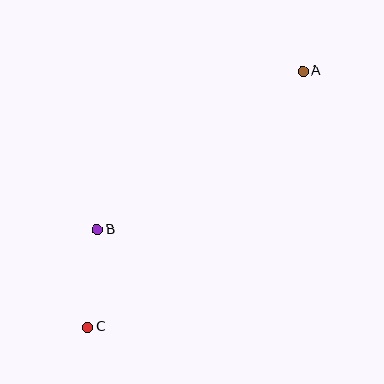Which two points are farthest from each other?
Points A and C are farthest from each other.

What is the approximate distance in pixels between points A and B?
The distance between A and B is approximately 260 pixels.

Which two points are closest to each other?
Points B and C are closest to each other.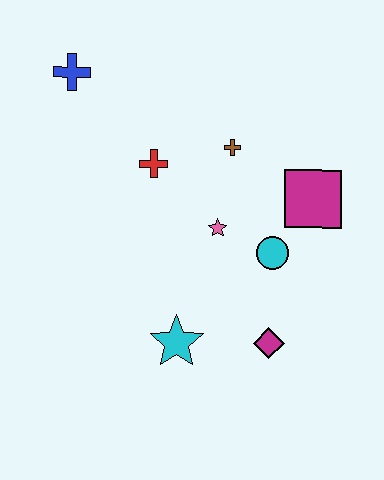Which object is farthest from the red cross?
The magenta diamond is farthest from the red cross.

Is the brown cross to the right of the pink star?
Yes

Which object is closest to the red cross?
The brown cross is closest to the red cross.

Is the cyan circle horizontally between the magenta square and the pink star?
Yes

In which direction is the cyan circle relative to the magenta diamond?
The cyan circle is above the magenta diamond.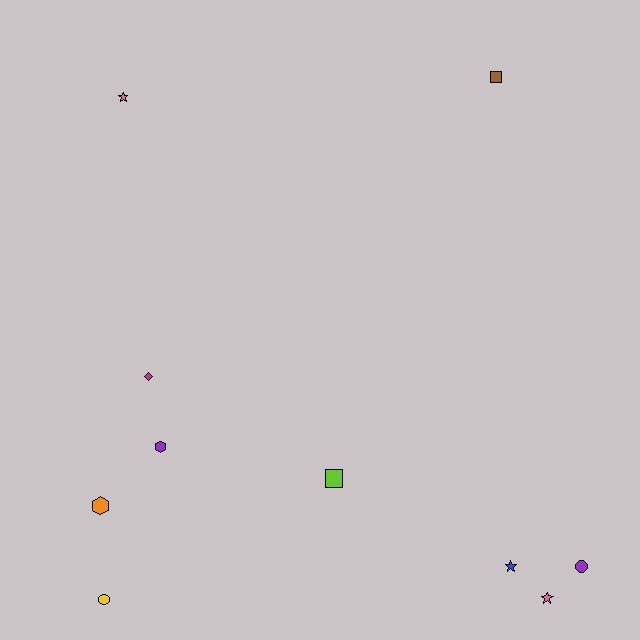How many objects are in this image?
There are 10 objects.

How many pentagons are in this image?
There are no pentagons.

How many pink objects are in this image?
There are 2 pink objects.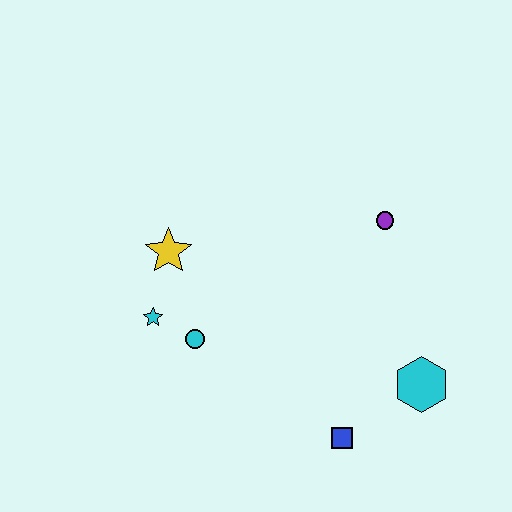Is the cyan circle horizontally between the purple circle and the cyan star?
Yes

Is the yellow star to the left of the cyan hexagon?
Yes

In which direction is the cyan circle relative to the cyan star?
The cyan circle is to the right of the cyan star.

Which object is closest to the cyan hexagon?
The blue square is closest to the cyan hexagon.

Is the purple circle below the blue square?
No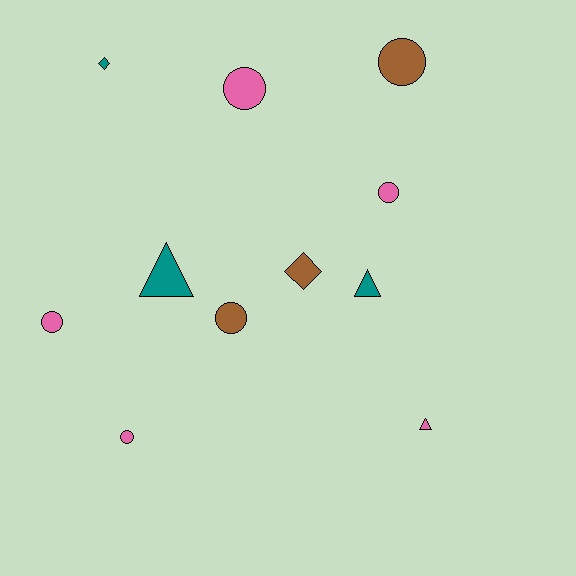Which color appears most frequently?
Pink, with 5 objects.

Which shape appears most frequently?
Circle, with 6 objects.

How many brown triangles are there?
There are no brown triangles.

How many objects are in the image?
There are 11 objects.